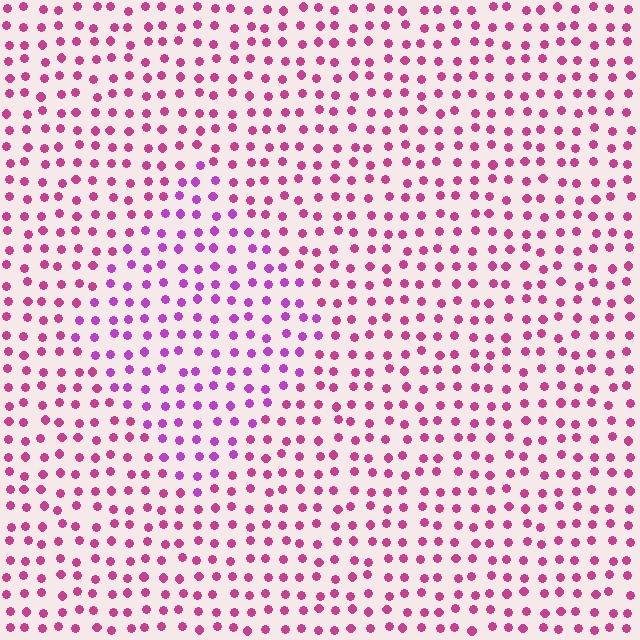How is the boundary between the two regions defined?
The boundary is defined purely by a slight shift in hue (about 30 degrees). Spacing, size, and orientation are identical on both sides.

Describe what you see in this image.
The image is filled with small magenta elements in a uniform arrangement. A diamond-shaped region is visible where the elements are tinted to a slightly different hue, forming a subtle color boundary.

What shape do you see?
I see a diamond.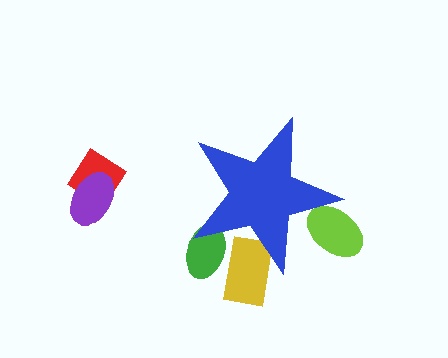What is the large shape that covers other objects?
A blue star.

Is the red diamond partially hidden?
No, the red diamond is fully visible.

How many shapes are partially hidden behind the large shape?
3 shapes are partially hidden.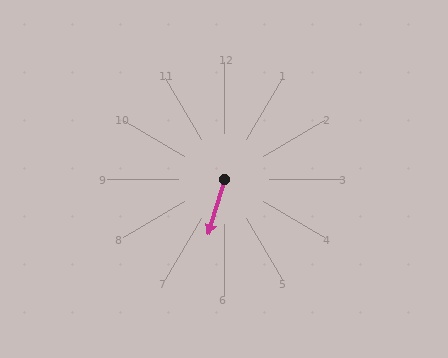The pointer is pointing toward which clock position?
Roughly 7 o'clock.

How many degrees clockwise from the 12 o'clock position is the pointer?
Approximately 196 degrees.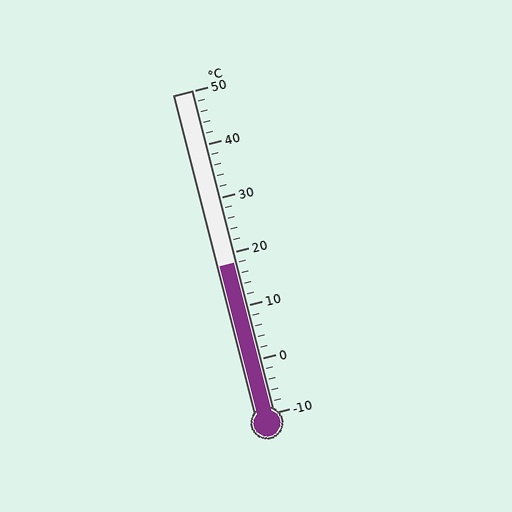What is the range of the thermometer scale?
The thermometer scale ranges from -10°C to 50°C.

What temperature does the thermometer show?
The thermometer shows approximately 18°C.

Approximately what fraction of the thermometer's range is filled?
The thermometer is filled to approximately 45% of its range.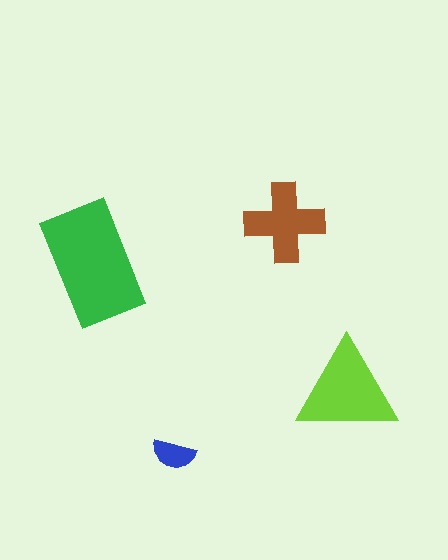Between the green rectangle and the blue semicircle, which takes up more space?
The green rectangle.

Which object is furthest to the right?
The lime triangle is rightmost.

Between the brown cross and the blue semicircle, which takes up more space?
The brown cross.